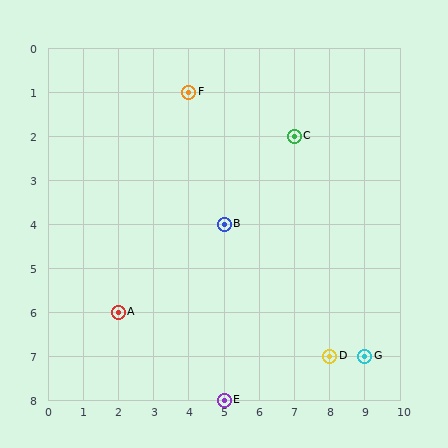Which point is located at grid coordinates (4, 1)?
Point F is at (4, 1).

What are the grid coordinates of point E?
Point E is at grid coordinates (5, 8).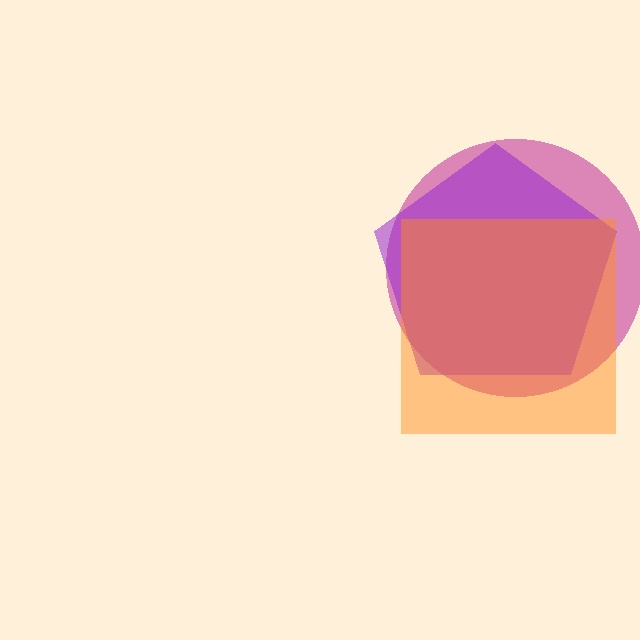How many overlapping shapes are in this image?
There are 3 overlapping shapes in the image.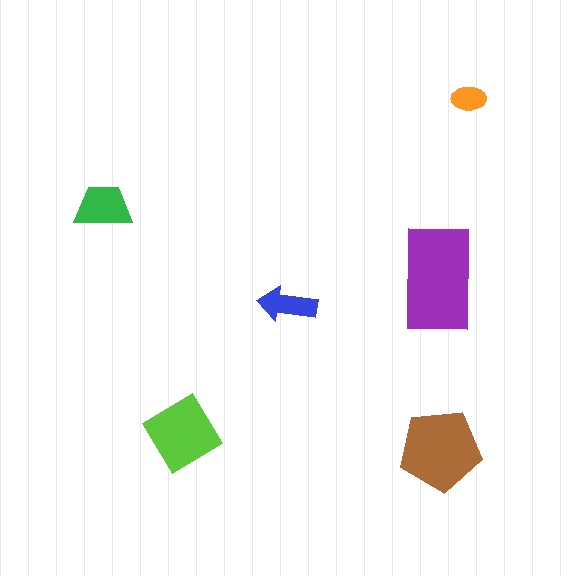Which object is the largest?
The purple rectangle.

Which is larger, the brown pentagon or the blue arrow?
The brown pentagon.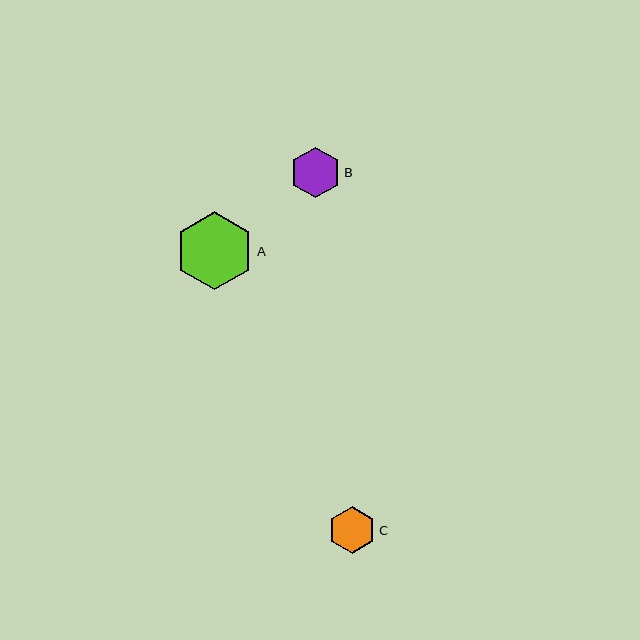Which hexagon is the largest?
Hexagon A is the largest with a size of approximately 78 pixels.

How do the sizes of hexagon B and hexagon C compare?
Hexagon B and hexagon C are approximately the same size.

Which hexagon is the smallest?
Hexagon C is the smallest with a size of approximately 47 pixels.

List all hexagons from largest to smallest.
From largest to smallest: A, B, C.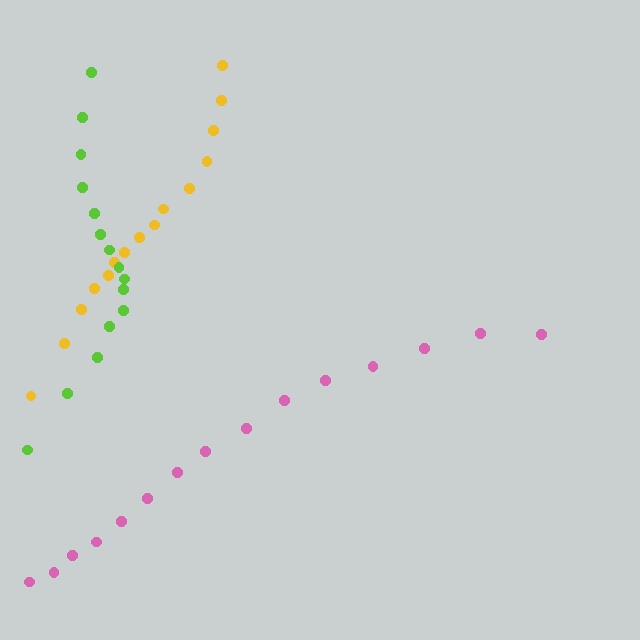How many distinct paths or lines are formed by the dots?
There are 3 distinct paths.